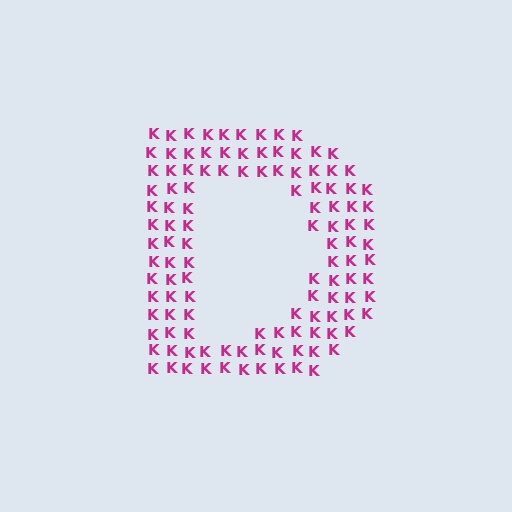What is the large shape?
The large shape is the letter D.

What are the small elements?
The small elements are letter K's.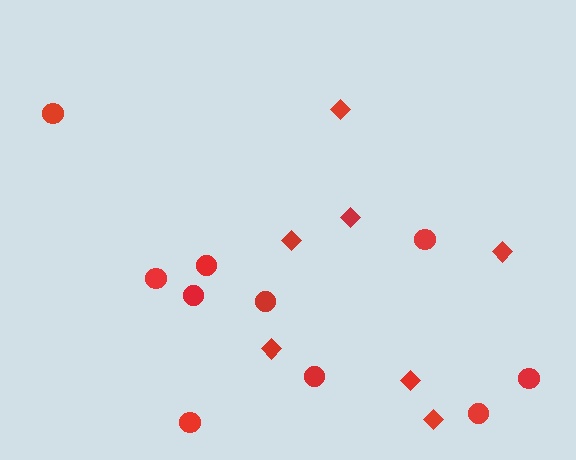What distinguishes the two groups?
There are 2 groups: one group of diamonds (7) and one group of circles (10).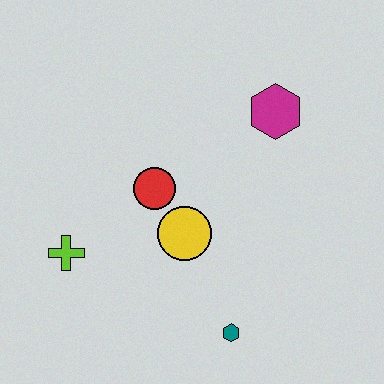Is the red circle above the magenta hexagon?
No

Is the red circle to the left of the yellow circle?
Yes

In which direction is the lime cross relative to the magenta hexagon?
The lime cross is to the left of the magenta hexagon.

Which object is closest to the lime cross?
The red circle is closest to the lime cross.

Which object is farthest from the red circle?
The teal hexagon is farthest from the red circle.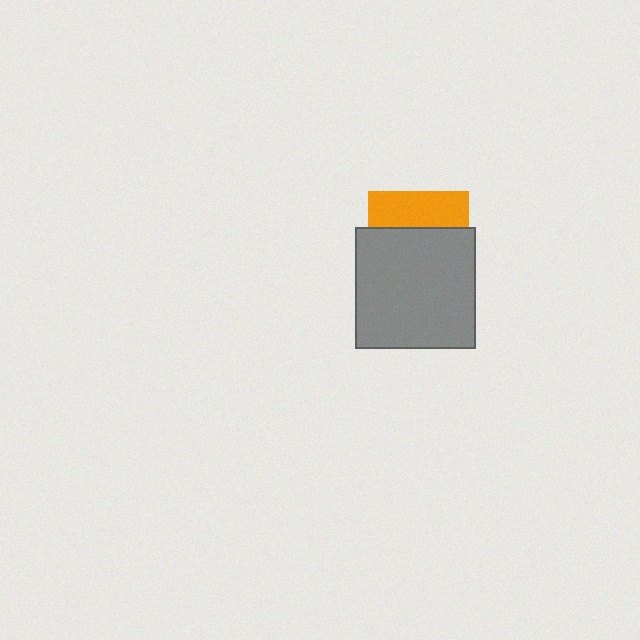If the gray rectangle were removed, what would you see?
You would see the complete orange square.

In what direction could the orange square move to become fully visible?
The orange square could move up. That would shift it out from behind the gray rectangle entirely.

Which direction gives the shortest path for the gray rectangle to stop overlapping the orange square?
Moving down gives the shortest separation.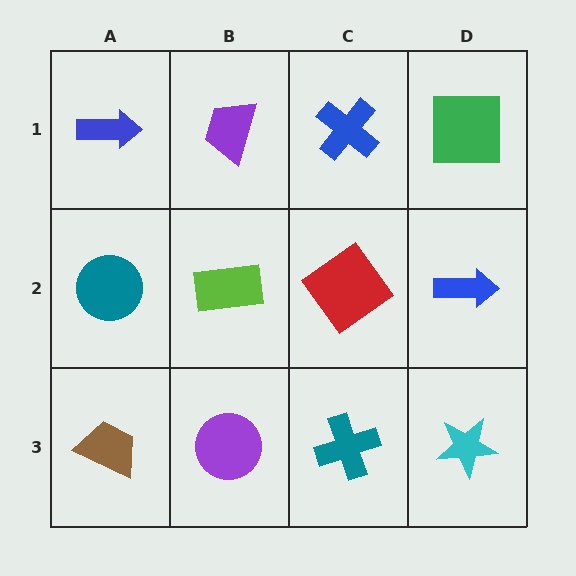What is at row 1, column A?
A blue arrow.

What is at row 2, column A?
A teal circle.